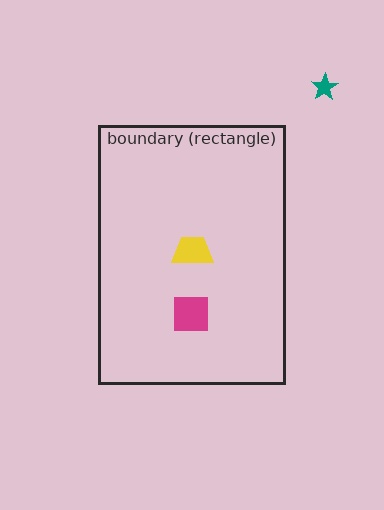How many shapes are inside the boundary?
2 inside, 1 outside.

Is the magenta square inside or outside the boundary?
Inside.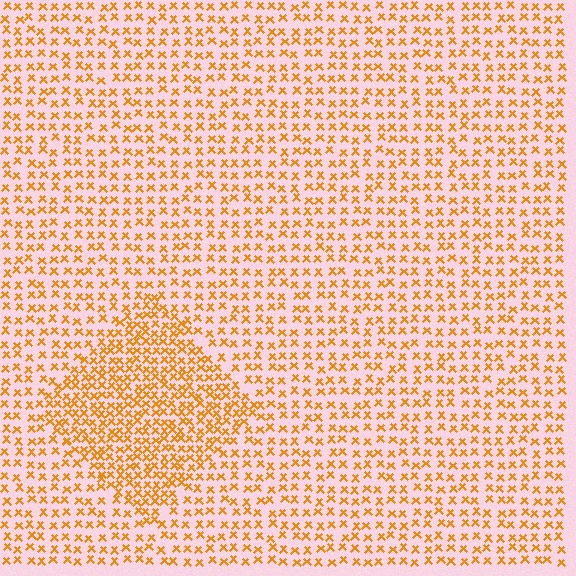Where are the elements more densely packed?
The elements are more densely packed inside the diamond boundary.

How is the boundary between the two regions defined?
The boundary is defined by a change in element density (approximately 1.8x ratio). All elements are the same color, size, and shape.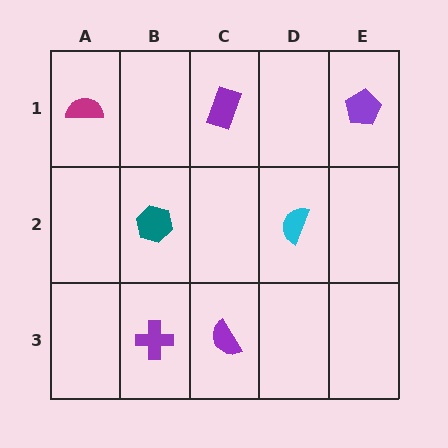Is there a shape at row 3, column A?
No, that cell is empty.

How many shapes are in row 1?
3 shapes.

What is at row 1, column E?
A purple pentagon.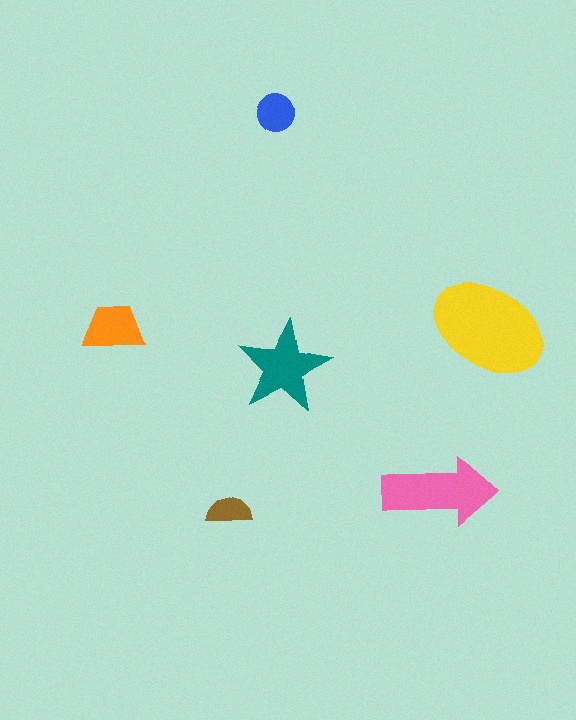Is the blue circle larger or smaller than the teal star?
Smaller.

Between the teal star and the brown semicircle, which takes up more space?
The teal star.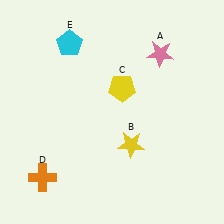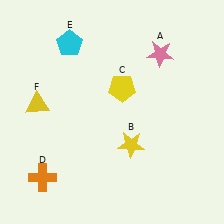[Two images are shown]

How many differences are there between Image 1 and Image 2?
There is 1 difference between the two images.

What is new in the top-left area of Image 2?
A yellow triangle (F) was added in the top-left area of Image 2.